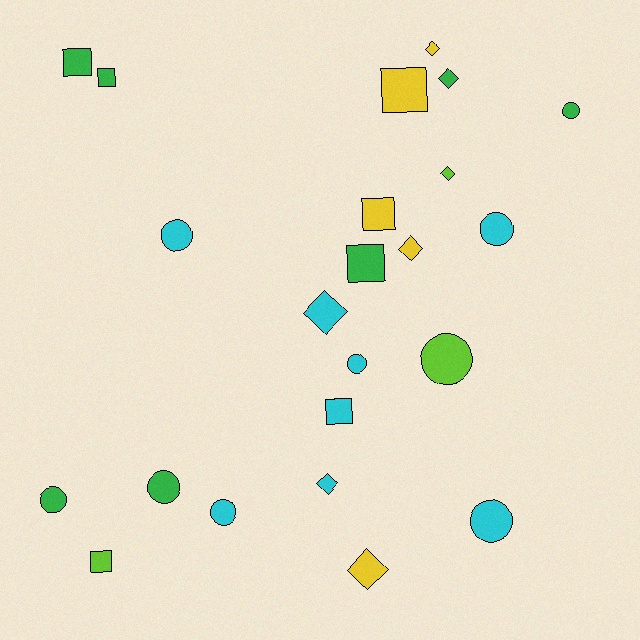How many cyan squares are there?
There is 1 cyan square.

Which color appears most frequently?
Cyan, with 8 objects.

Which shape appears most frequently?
Circle, with 9 objects.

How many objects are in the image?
There are 23 objects.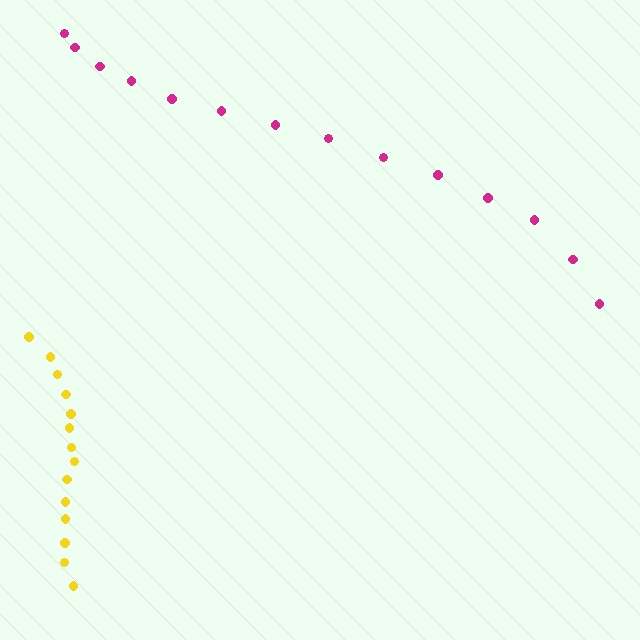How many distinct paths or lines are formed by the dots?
There are 2 distinct paths.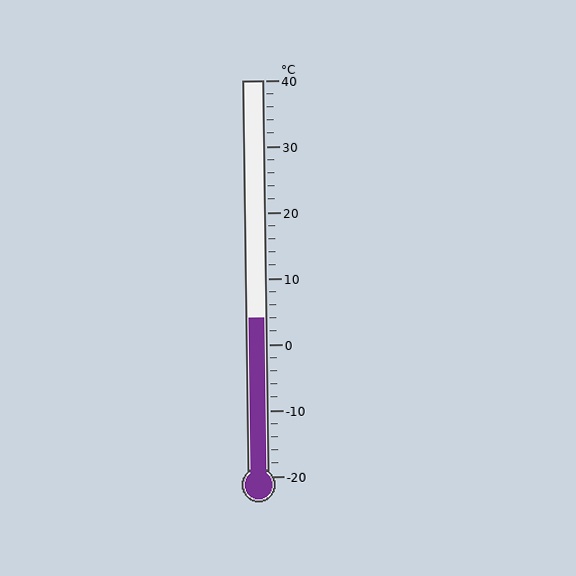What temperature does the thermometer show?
The thermometer shows approximately 4°C.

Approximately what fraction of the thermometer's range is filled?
The thermometer is filled to approximately 40% of its range.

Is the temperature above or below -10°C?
The temperature is above -10°C.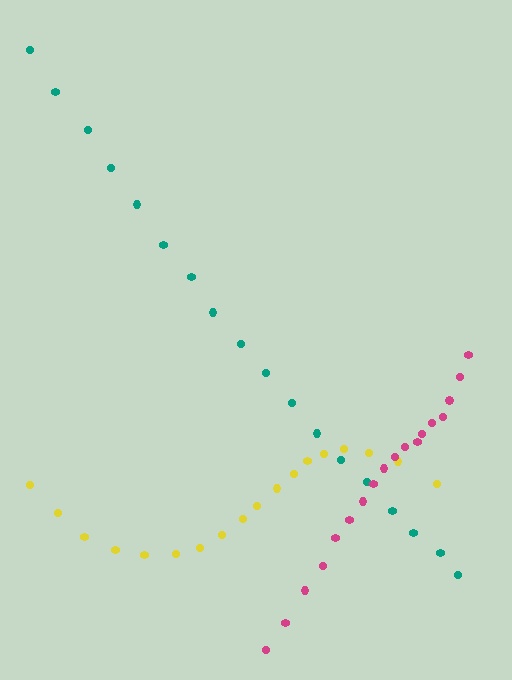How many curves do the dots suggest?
There are 3 distinct paths.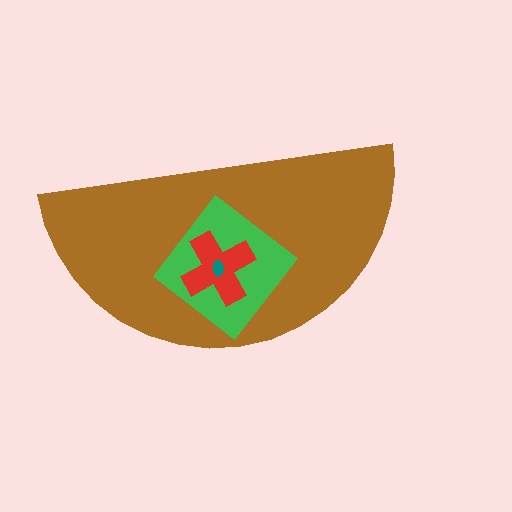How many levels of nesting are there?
4.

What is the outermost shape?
The brown semicircle.